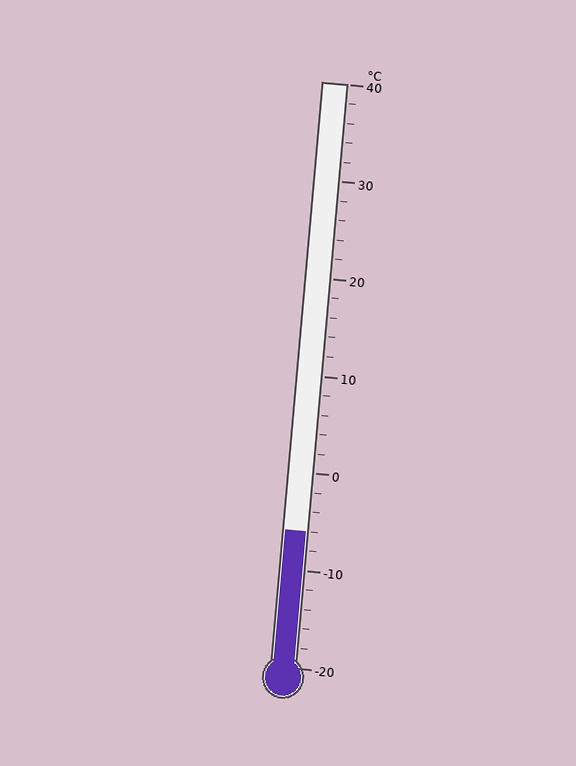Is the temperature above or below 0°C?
The temperature is below 0°C.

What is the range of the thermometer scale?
The thermometer scale ranges from -20°C to 40°C.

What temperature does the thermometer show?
The thermometer shows approximately -6°C.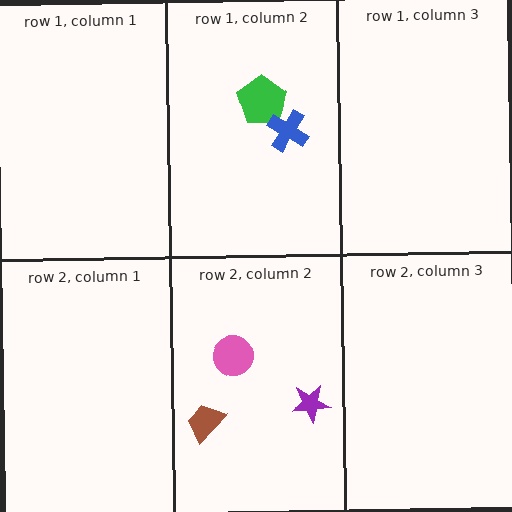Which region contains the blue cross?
The row 1, column 2 region.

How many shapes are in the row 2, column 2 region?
3.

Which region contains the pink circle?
The row 2, column 2 region.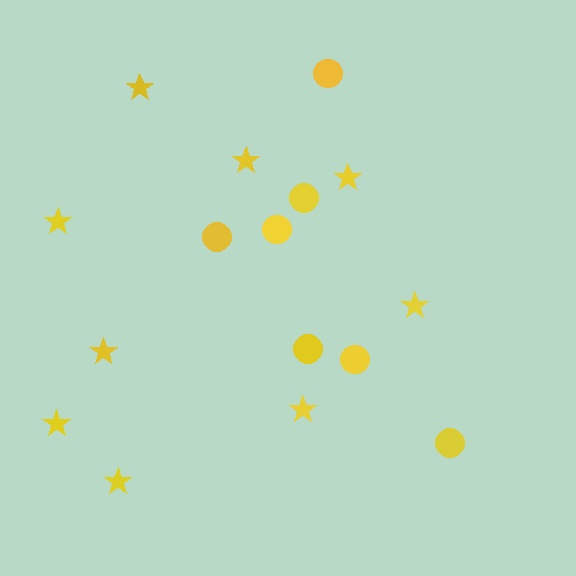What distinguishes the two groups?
There are 2 groups: one group of stars (9) and one group of circles (7).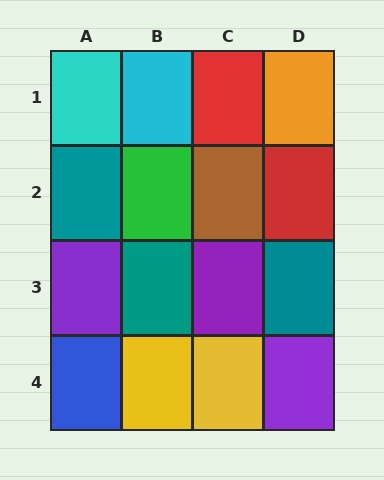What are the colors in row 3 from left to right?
Purple, teal, purple, teal.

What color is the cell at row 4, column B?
Yellow.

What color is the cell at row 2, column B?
Green.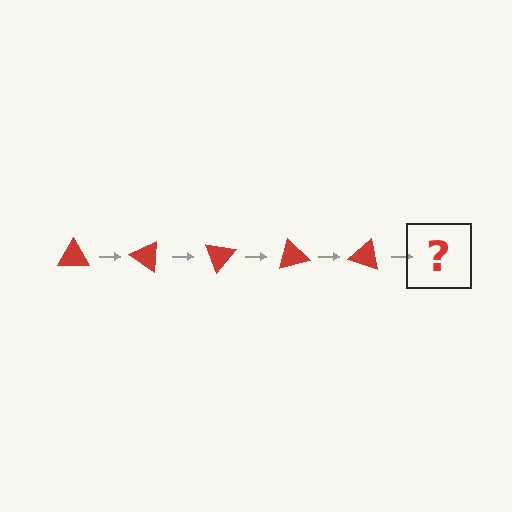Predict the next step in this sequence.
The next step is a red triangle rotated 175 degrees.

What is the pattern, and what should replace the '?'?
The pattern is that the triangle rotates 35 degrees each step. The '?' should be a red triangle rotated 175 degrees.